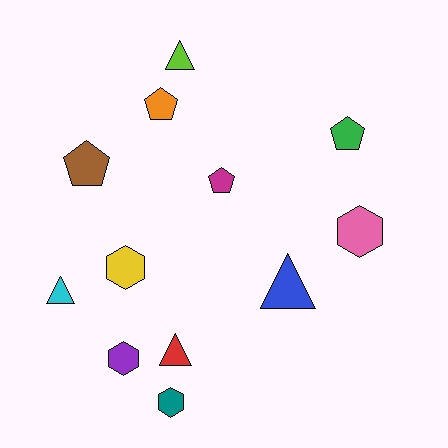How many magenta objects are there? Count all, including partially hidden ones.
There is 1 magenta object.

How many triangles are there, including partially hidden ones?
There are 4 triangles.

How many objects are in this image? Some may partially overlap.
There are 12 objects.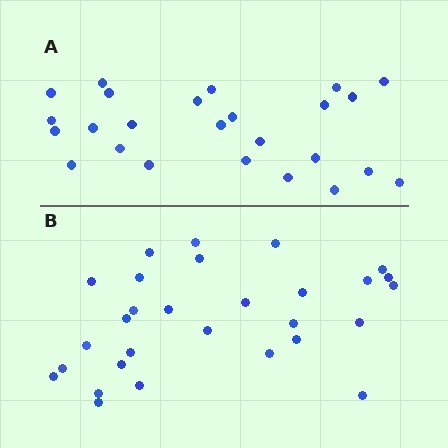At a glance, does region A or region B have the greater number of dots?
Region B (the bottom region) has more dots.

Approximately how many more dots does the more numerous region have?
Region B has about 4 more dots than region A.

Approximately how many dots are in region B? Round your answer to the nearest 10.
About 30 dots. (The exact count is 29, which rounds to 30.)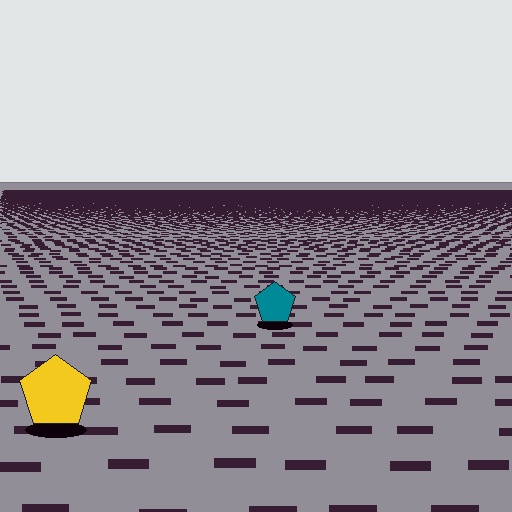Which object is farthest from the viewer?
The teal pentagon is farthest from the viewer. It appears smaller and the ground texture around it is denser.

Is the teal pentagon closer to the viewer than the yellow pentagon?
No. The yellow pentagon is closer — you can tell from the texture gradient: the ground texture is coarser near it.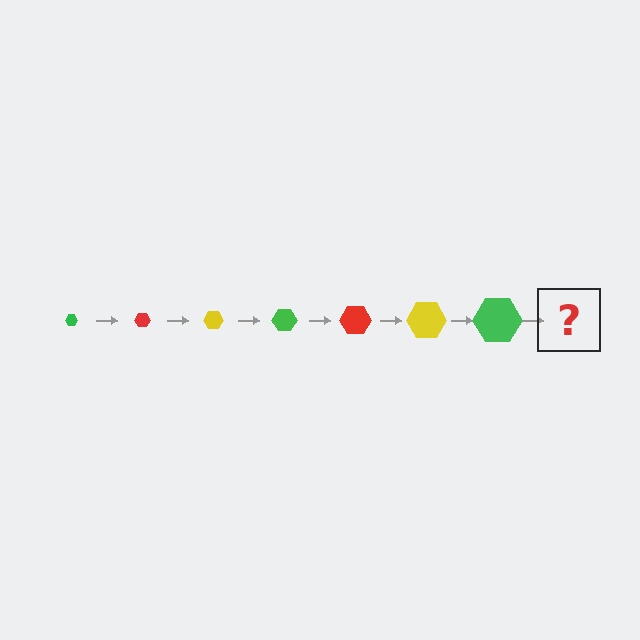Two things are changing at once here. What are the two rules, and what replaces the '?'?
The two rules are that the hexagon grows larger each step and the color cycles through green, red, and yellow. The '?' should be a red hexagon, larger than the previous one.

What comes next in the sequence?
The next element should be a red hexagon, larger than the previous one.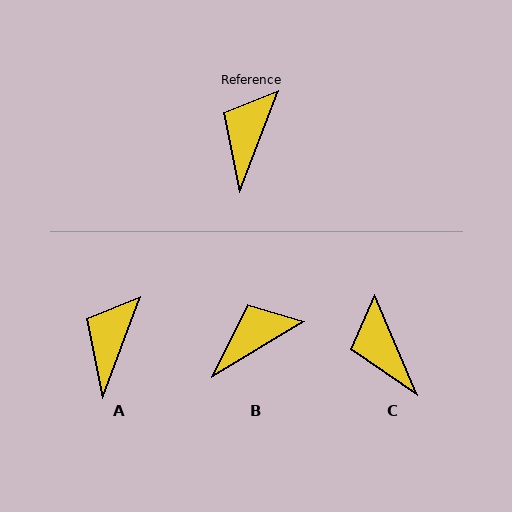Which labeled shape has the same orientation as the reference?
A.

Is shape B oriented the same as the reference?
No, it is off by about 38 degrees.